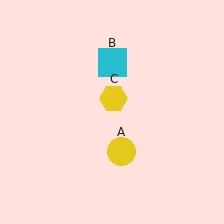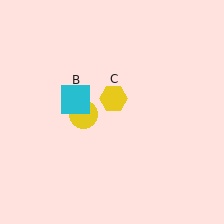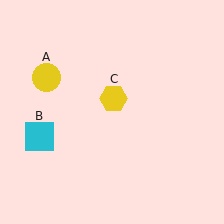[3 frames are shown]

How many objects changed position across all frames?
2 objects changed position: yellow circle (object A), cyan square (object B).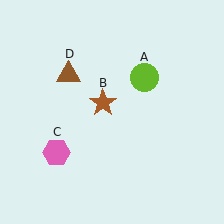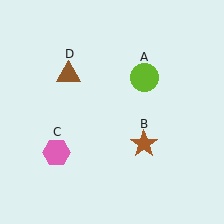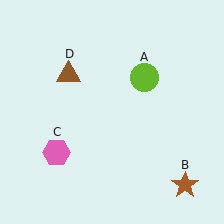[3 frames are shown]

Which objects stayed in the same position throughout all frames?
Lime circle (object A) and pink hexagon (object C) and brown triangle (object D) remained stationary.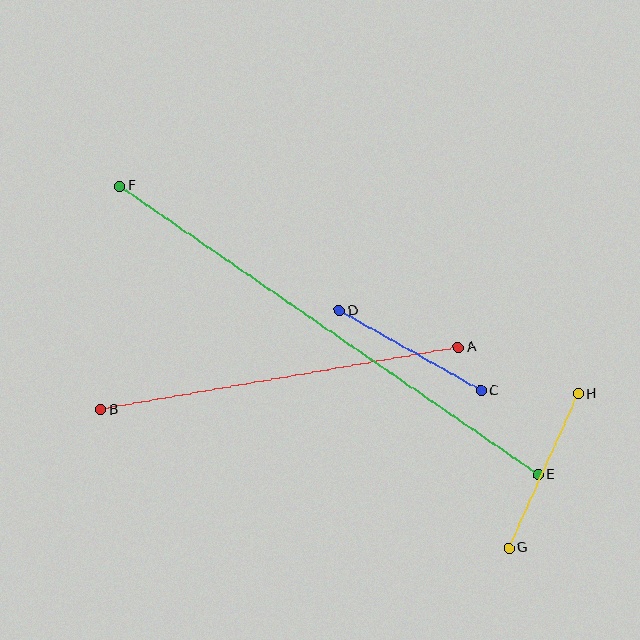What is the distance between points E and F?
The distance is approximately 508 pixels.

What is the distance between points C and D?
The distance is approximately 163 pixels.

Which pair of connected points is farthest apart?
Points E and F are farthest apart.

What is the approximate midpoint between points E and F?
The midpoint is at approximately (329, 330) pixels.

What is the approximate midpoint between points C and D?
The midpoint is at approximately (410, 351) pixels.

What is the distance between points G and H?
The distance is approximately 169 pixels.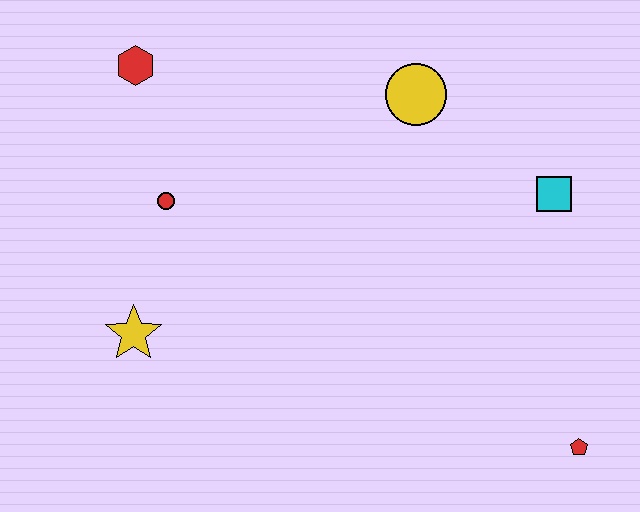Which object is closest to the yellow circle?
The cyan square is closest to the yellow circle.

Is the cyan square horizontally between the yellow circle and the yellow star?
No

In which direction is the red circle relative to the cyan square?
The red circle is to the left of the cyan square.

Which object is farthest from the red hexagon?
The red pentagon is farthest from the red hexagon.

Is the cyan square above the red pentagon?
Yes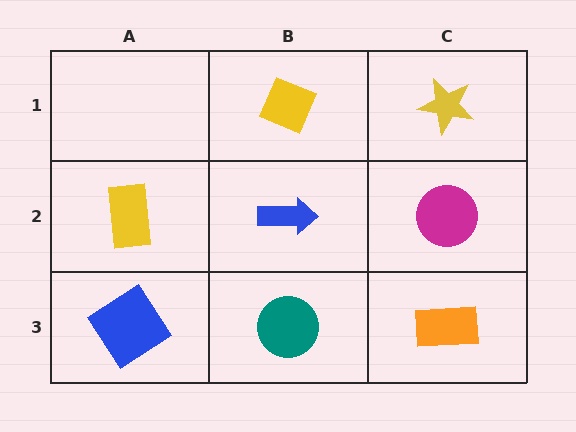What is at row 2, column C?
A magenta circle.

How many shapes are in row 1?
2 shapes.